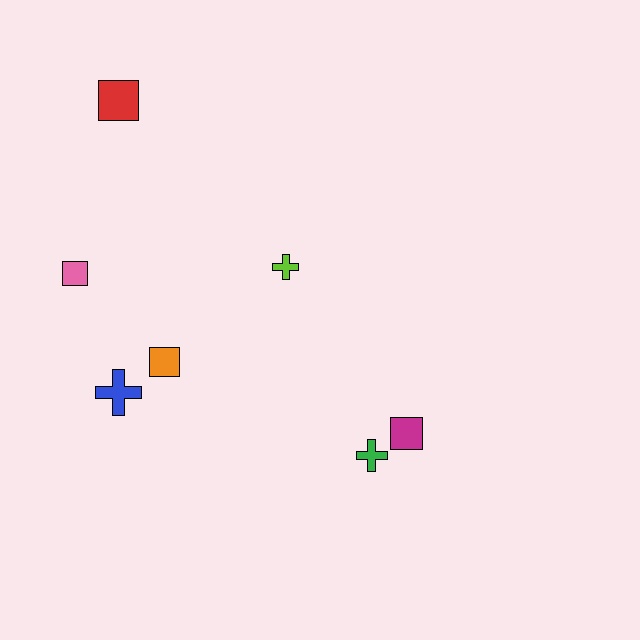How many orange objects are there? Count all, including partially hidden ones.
There is 1 orange object.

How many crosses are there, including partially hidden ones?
There are 3 crosses.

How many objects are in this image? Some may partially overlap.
There are 7 objects.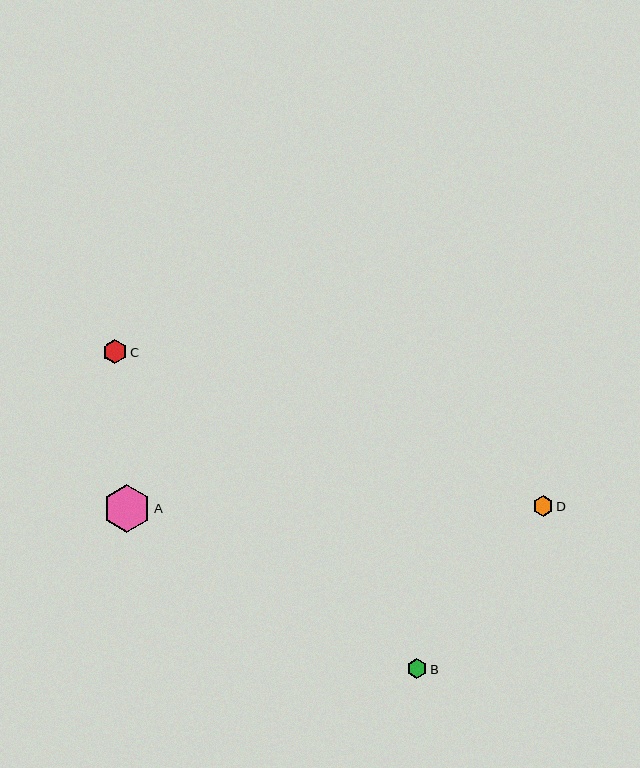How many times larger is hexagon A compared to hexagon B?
Hexagon A is approximately 2.4 times the size of hexagon B.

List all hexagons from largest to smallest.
From largest to smallest: A, C, D, B.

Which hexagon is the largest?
Hexagon A is the largest with a size of approximately 48 pixels.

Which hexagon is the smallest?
Hexagon B is the smallest with a size of approximately 20 pixels.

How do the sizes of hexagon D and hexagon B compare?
Hexagon D and hexagon B are approximately the same size.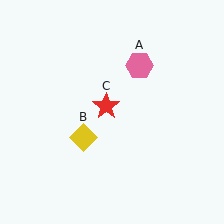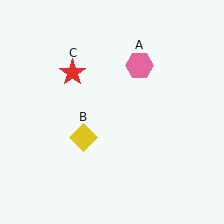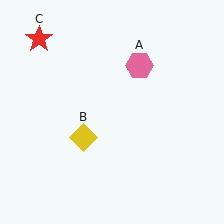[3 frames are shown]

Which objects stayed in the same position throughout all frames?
Pink hexagon (object A) and yellow diamond (object B) remained stationary.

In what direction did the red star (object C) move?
The red star (object C) moved up and to the left.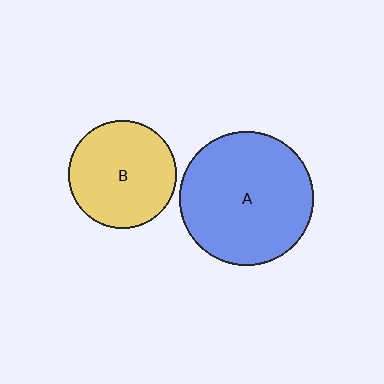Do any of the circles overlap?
No, none of the circles overlap.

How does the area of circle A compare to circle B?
Approximately 1.5 times.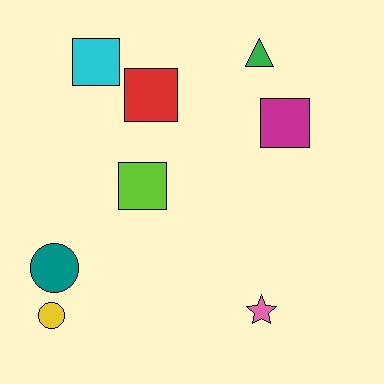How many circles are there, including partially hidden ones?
There are 2 circles.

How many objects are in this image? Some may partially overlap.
There are 8 objects.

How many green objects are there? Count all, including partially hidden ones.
There is 1 green object.